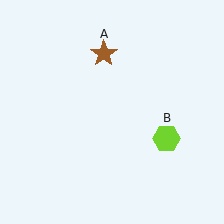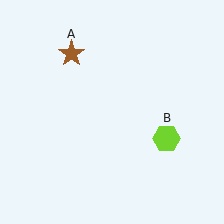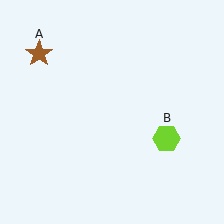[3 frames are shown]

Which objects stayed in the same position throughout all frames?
Lime hexagon (object B) remained stationary.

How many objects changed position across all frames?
1 object changed position: brown star (object A).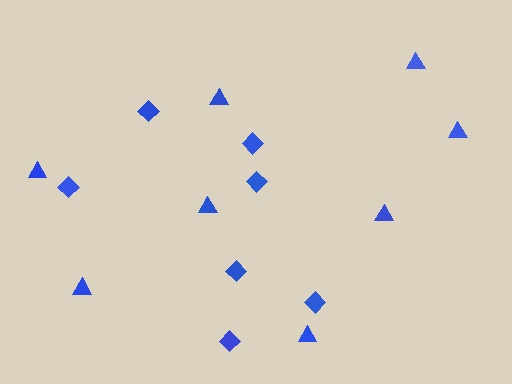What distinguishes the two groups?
There are 2 groups: one group of triangles (8) and one group of diamonds (7).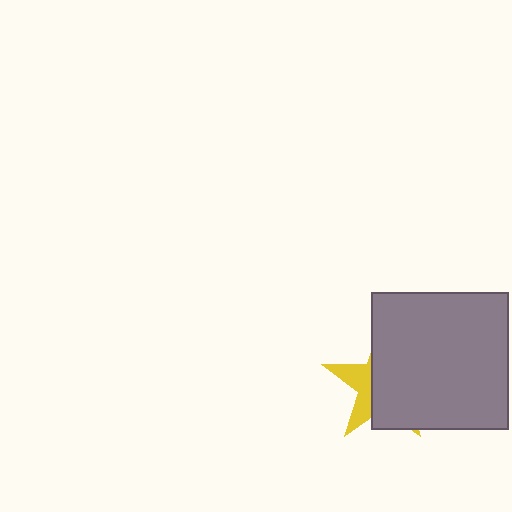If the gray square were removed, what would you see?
You would see the complete yellow star.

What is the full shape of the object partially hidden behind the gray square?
The partially hidden object is a yellow star.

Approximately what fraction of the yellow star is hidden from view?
Roughly 67% of the yellow star is hidden behind the gray square.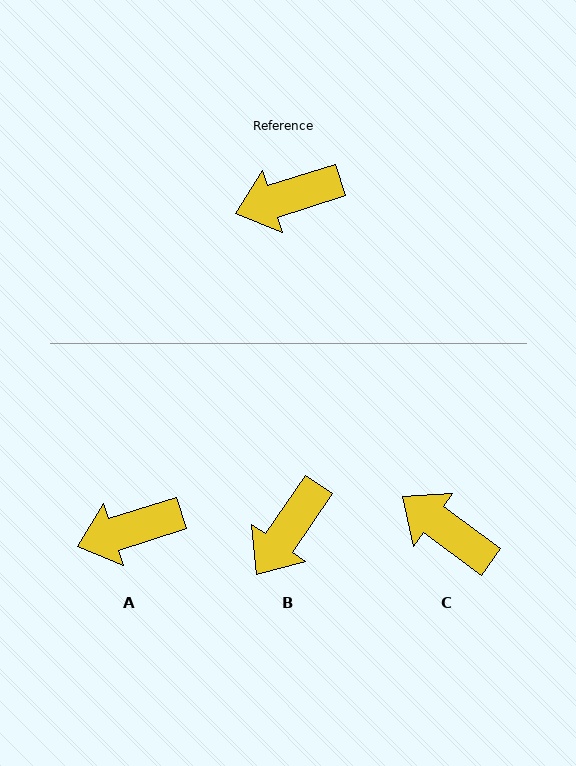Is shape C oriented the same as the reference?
No, it is off by about 54 degrees.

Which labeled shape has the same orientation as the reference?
A.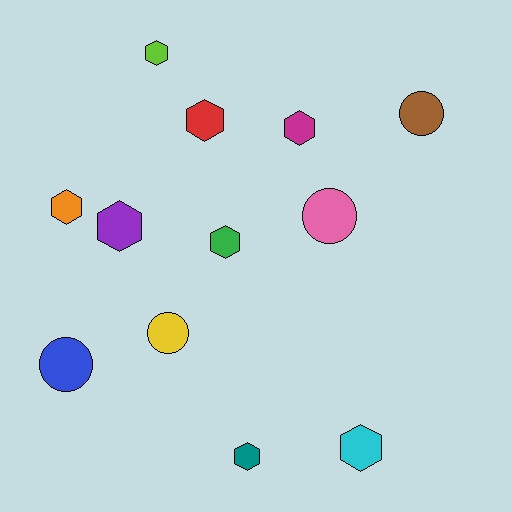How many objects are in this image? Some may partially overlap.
There are 12 objects.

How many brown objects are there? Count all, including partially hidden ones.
There is 1 brown object.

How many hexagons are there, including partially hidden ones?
There are 8 hexagons.